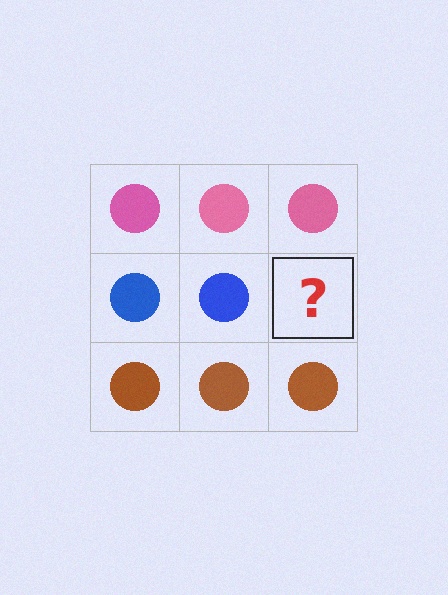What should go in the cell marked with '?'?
The missing cell should contain a blue circle.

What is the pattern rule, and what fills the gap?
The rule is that each row has a consistent color. The gap should be filled with a blue circle.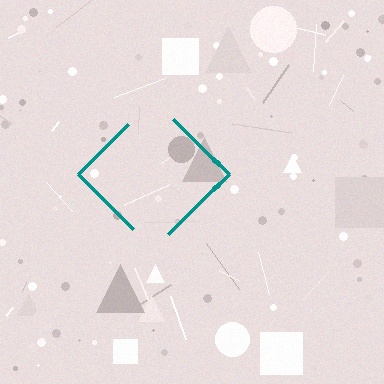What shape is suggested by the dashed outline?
The dashed outline suggests a diamond.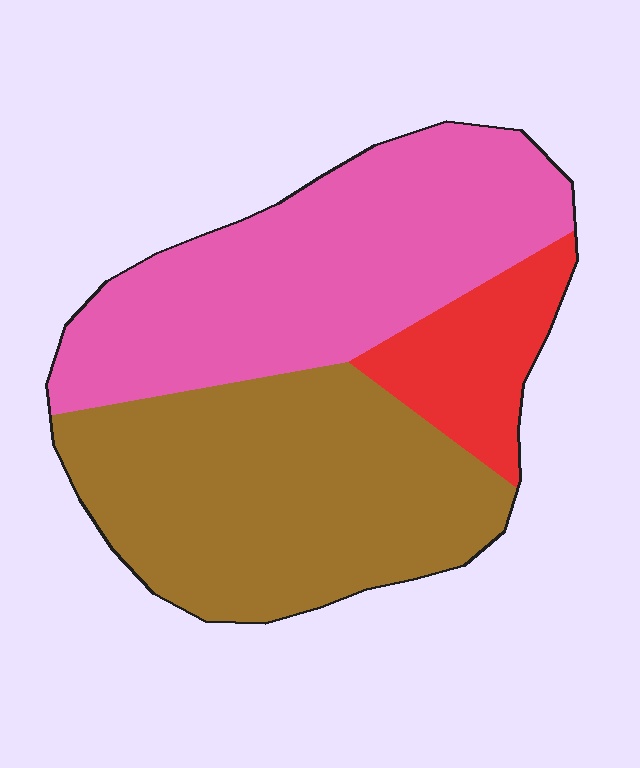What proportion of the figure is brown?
Brown covers 44% of the figure.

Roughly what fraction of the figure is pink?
Pink takes up about two fifths (2/5) of the figure.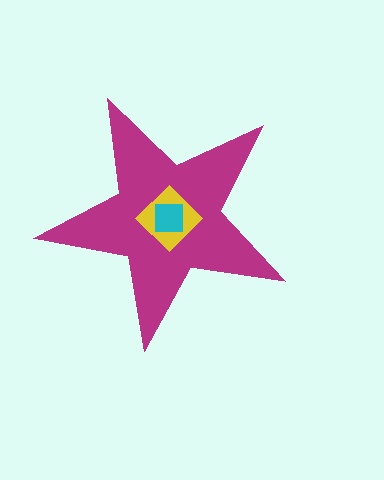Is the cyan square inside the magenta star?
Yes.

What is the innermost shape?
The cyan square.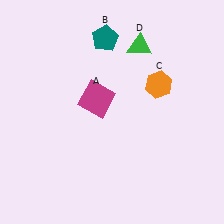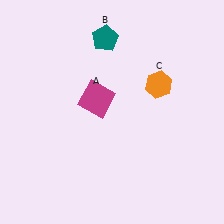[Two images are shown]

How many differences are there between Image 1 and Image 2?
There is 1 difference between the two images.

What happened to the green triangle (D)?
The green triangle (D) was removed in Image 2. It was in the top-right area of Image 1.